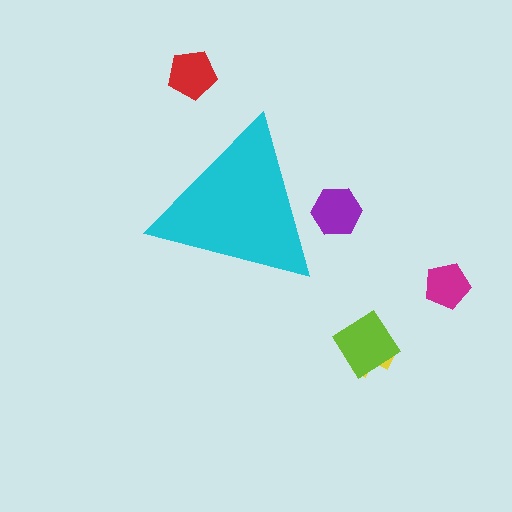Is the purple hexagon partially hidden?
Yes, the purple hexagon is partially hidden behind the cyan triangle.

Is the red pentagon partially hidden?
No, the red pentagon is fully visible.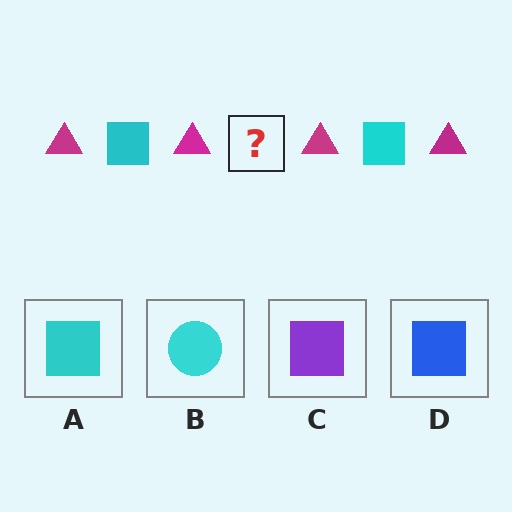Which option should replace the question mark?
Option A.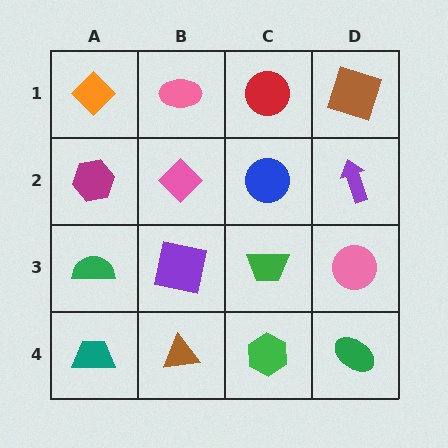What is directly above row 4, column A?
A green semicircle.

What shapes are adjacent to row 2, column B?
A pink ellipse (row 1, column B), a purple square (row 3, column B), a magenta hexagon (row 2, column A), a blue circle (row 2, column C).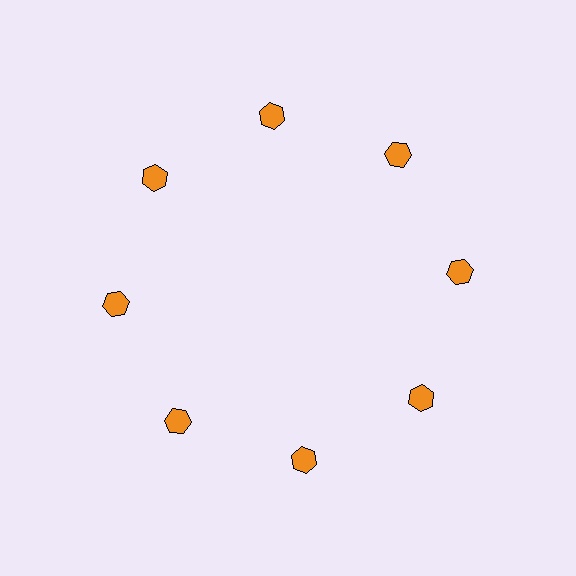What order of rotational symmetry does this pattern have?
This pattern has 8-fold rotational symmetry.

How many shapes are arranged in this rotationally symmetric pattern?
There are 8 shapes, arranged in 8 groups of 1.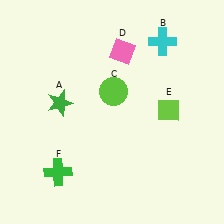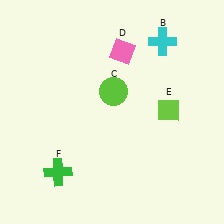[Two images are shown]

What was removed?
The green star (A) was removed in Image 2.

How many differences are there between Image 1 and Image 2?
There is 1 difference between the two images.